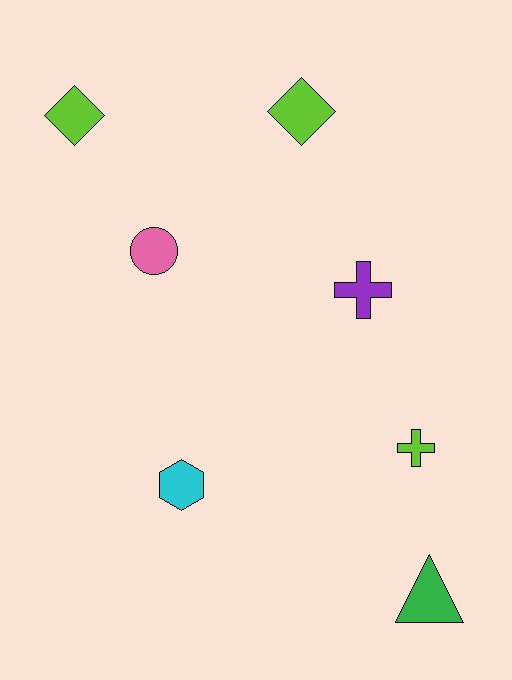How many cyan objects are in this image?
There is 1 cyan object.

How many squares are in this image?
There are no squares.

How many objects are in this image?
There are 7 objects.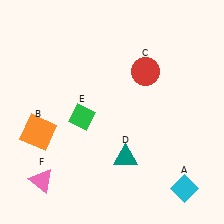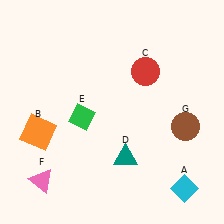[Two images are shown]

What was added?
A brown circle (G) was added in Image 2.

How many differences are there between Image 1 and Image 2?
There is 1 difference between the two images.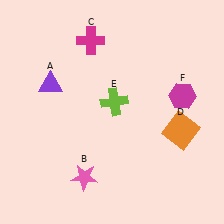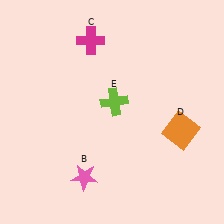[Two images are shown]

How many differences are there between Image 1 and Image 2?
There are 2 differences between the two images.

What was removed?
The purple triangle (A), the magenta hexagon (F) were removed in Image 2.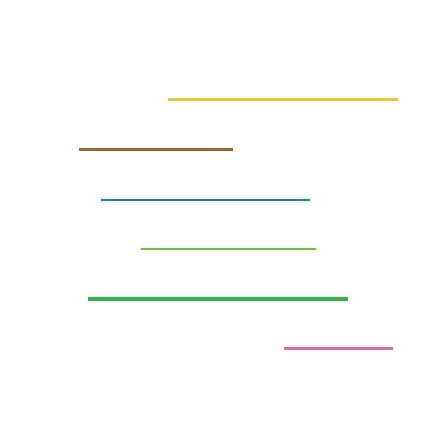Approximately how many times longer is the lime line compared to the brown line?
The lime line is approximately 1.1 times the length of the brown line.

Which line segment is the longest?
The green line is the longest at approximately 259 pixels.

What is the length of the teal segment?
The teal segment is approximately 208 pixels long.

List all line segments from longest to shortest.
From longest to shortest: green, yellow, teal, lime, brown, pink.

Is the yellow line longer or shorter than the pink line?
The yellow line is longer than the pink line.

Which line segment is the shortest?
The pink line is the shortest at approximately 108 pixels.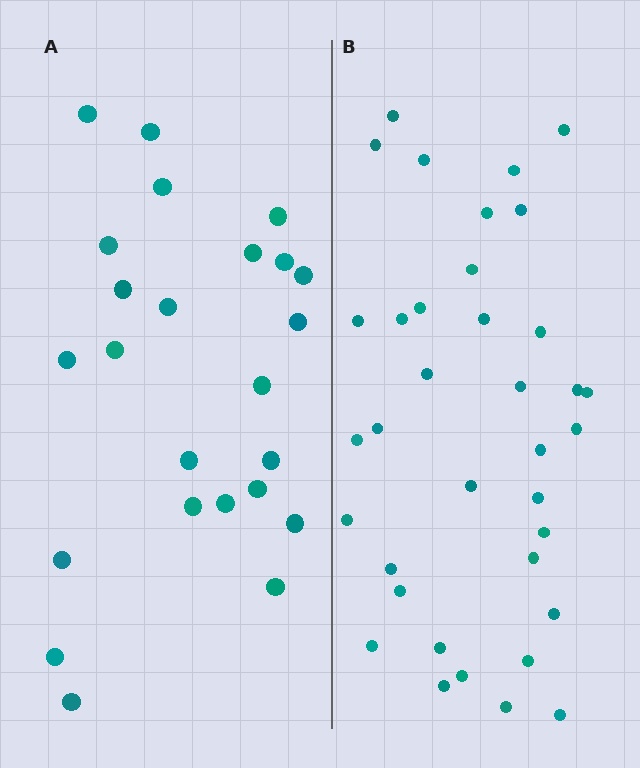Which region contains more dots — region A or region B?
Region B (the right region) has more dots.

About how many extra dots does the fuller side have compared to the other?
Region B has roughly 12 or so more dots than region A.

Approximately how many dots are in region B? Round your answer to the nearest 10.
About 40 dots. (The exact count is 36, which rounds to 40.)